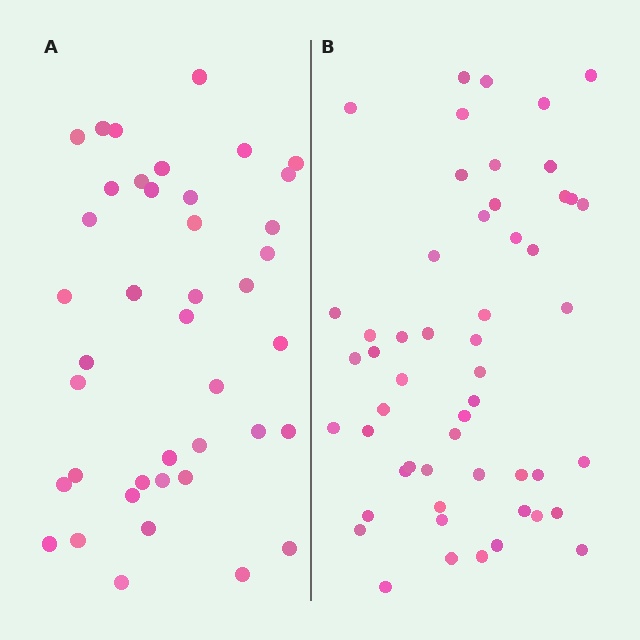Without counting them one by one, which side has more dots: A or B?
Region B (the right region) has more dots.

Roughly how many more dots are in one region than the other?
Region B has roughly 12 or so more dots than region A.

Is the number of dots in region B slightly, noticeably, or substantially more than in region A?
Region B has noticeably more, but not dramatically so. The ratio is roughly 1.3 to 1.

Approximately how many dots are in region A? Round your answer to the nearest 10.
About 40 dots. (The exact count is 41, which rounds to 40.)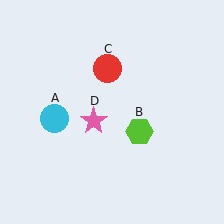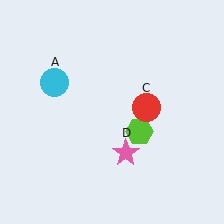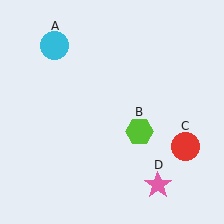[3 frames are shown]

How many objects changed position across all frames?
3 objects changed position: cyan circle (object A), red circle (object C), pink star (object D).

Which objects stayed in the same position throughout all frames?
Lime hexagon (object B) remained stationary.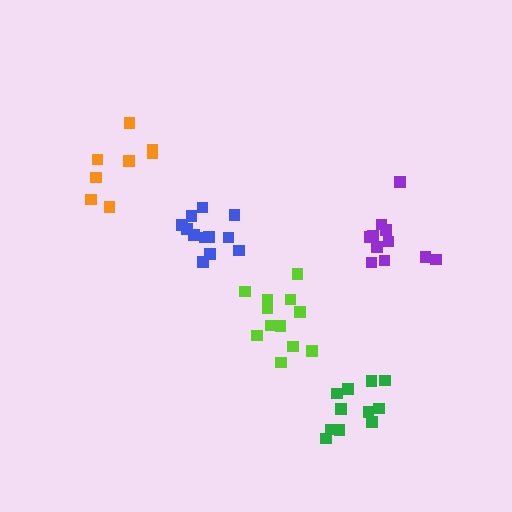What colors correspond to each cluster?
The clusters are colored: orange, lime, purple, blue, green.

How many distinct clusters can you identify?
There are 5 distinct clusters.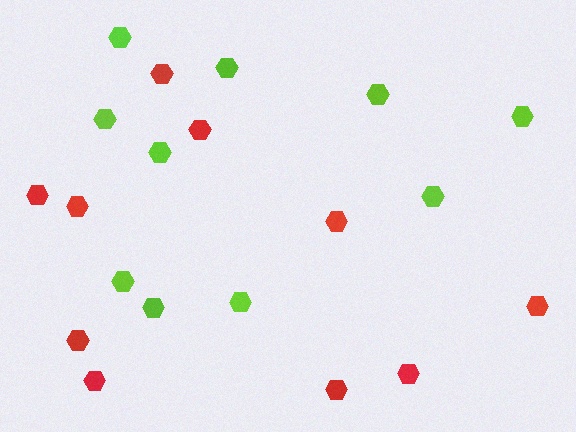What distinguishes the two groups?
There are 2 groups: one group of lime hexagons (10) and one group of red hexagons (10).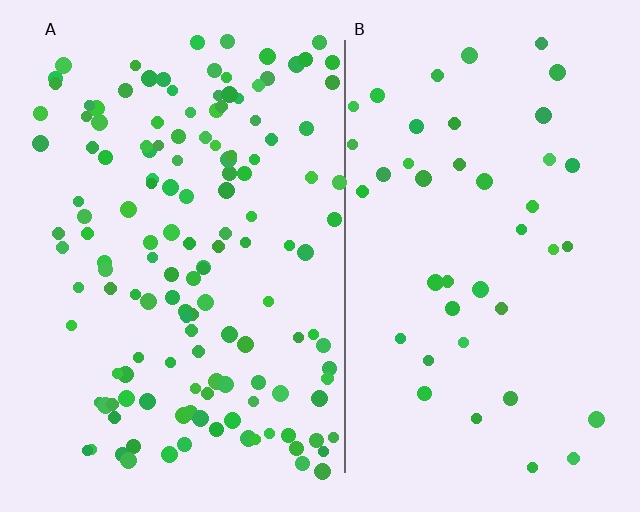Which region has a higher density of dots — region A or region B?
A (the left).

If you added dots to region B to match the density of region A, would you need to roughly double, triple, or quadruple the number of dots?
Approximately triple.